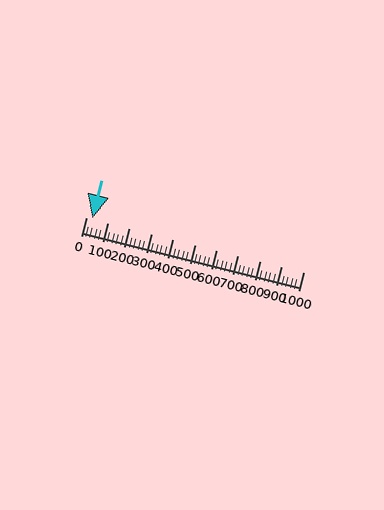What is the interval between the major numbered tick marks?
The major tick marks are spaced 100 units apart.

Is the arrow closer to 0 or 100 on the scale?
The arrow is closer to 0.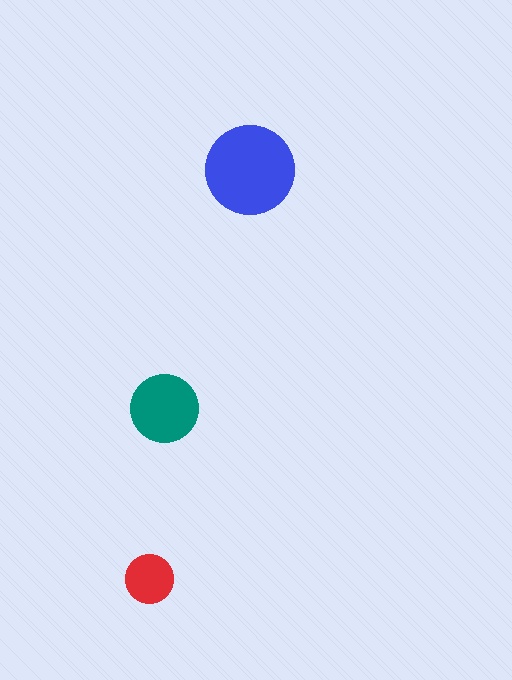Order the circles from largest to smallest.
the blue one, the teal one, the red one.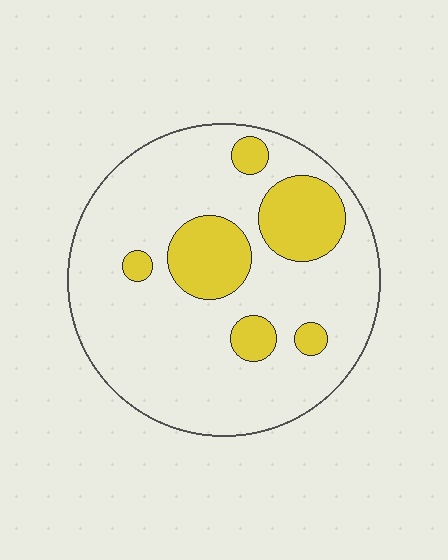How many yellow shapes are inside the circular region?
6.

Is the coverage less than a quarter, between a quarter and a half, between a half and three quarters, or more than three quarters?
Less than a quarter.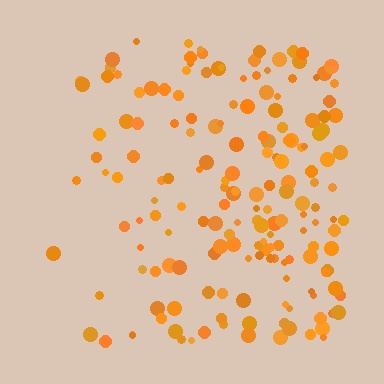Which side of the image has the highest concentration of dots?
The right.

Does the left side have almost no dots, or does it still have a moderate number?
Still a moderate number, just noticeably fewer than the right.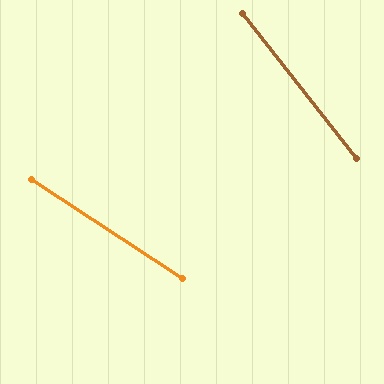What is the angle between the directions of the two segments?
Approximately 18 degrees.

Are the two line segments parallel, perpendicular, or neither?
Neither parallel nor perpendicular — they differ by about 18°.